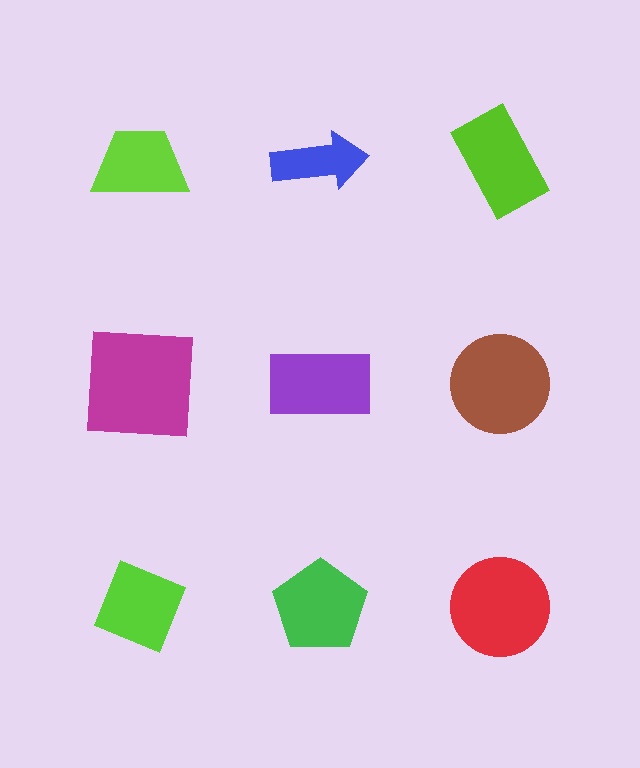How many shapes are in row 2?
3 shapes.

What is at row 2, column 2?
A purple rectangle.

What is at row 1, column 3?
A lime rectangle.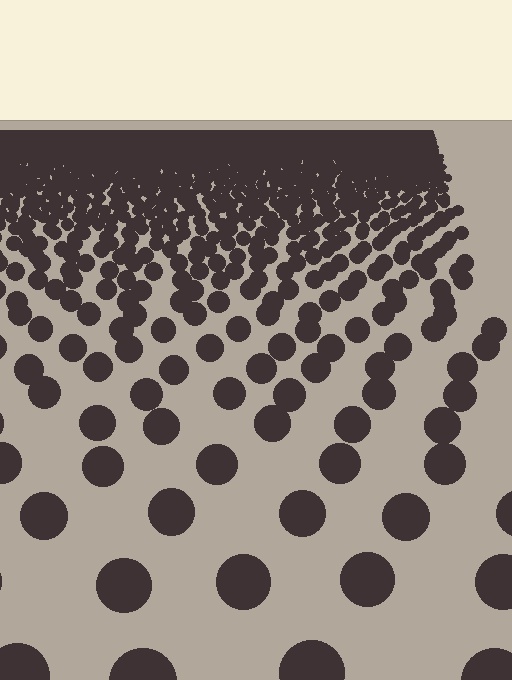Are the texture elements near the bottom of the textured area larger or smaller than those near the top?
Larger. Near the bottom, elements are closer to the viewer and appear at a bigger on-screen size.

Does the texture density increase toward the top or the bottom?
Density increases toward the top.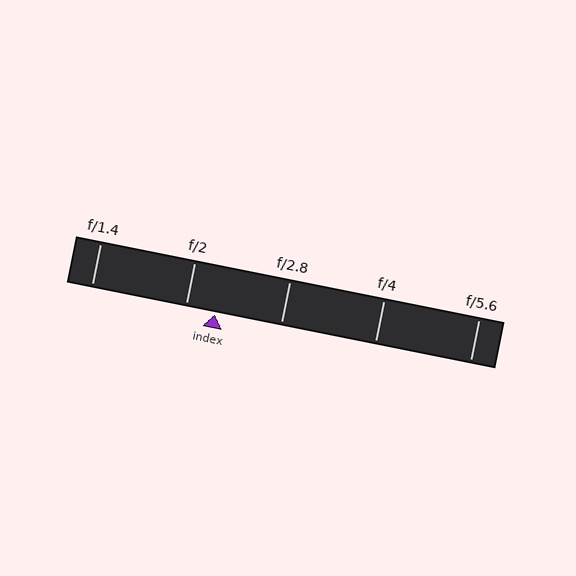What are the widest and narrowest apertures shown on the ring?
The widest aperture shown is f/1.4 and the narrowest is f/5.6.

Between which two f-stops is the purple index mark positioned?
The index mark is between f/2 and f/2.8.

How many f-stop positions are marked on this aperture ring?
There are 5 f-stop positions marked.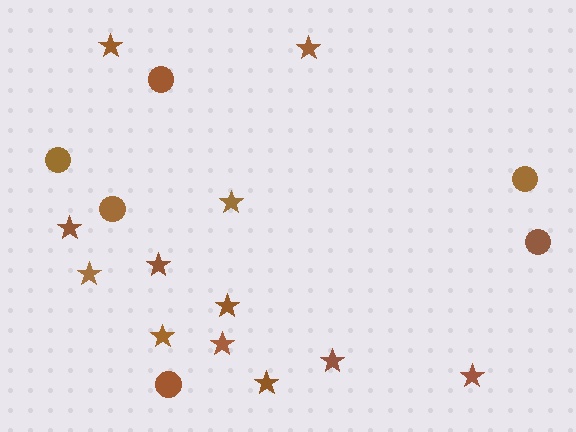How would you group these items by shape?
There are 2 groups: one group of circles (6) and one group of stars (12).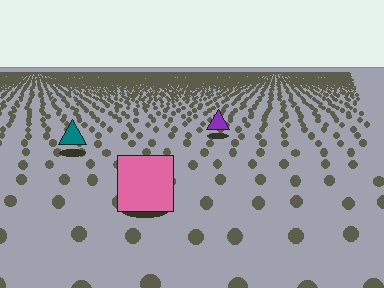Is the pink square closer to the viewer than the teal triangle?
Yes. The pink square is closer — you can tell from the texture gradient: the ground texture is coarser near it.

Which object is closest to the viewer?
The pink square is closest. The texture marks near it are larger and more spread out.